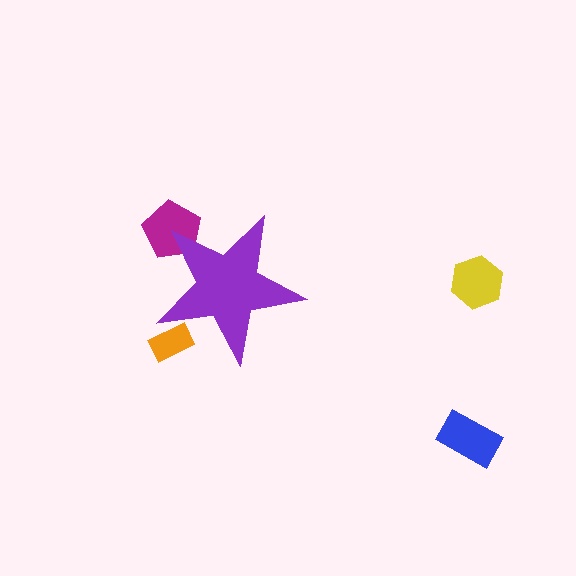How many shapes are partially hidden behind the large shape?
2 shapes are partially hidden.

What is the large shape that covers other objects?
A purple star.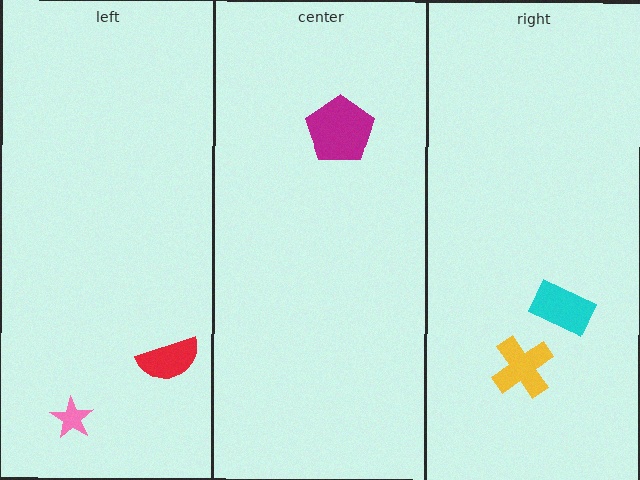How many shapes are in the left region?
2.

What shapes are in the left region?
The red semicircle, the pink star.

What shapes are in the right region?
The yellow cross, the cyan rectangle.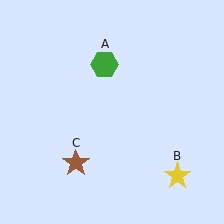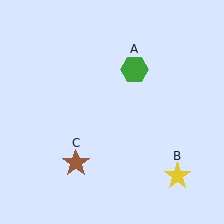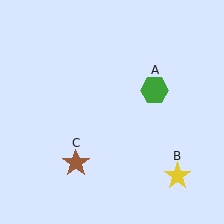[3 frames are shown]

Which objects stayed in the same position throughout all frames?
Yellow star (object B) and brown star (object C) remained stationary.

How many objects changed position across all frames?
1 object changed position: green hexagon (object A).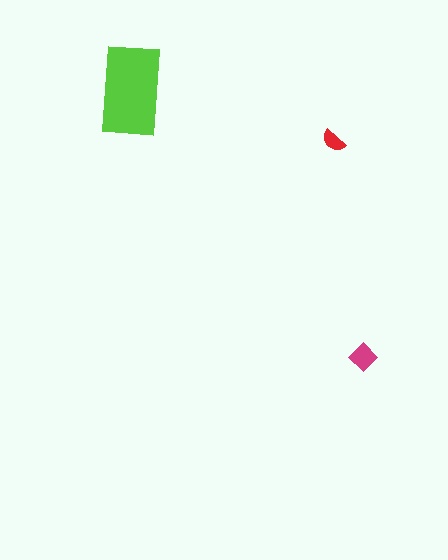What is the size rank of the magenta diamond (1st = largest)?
2nd.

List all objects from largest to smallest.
The lime rectangle, the magenta diamond, the red semicircle.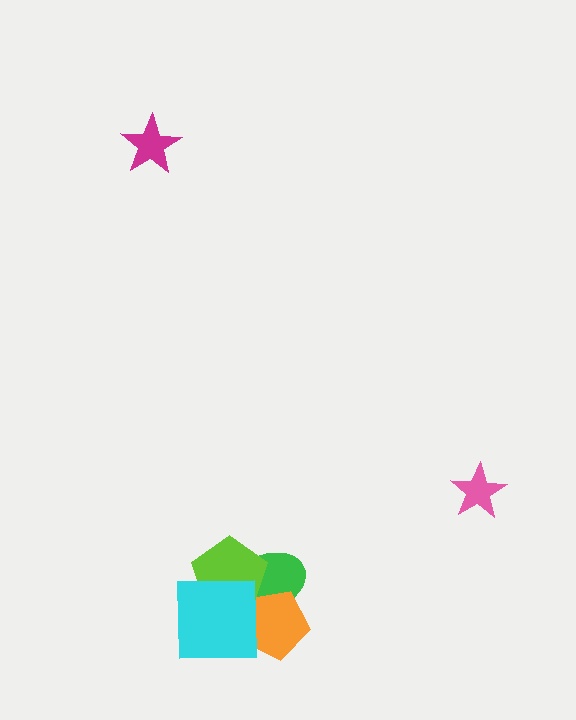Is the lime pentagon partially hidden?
Yes, it is partially covered by another shape.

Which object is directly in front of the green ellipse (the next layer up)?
The orange pentagon is directly in front of the green ellipse.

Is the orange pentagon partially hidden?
Yes, it is partially covered by another shape.